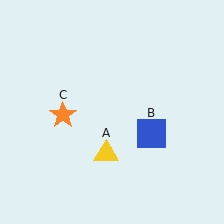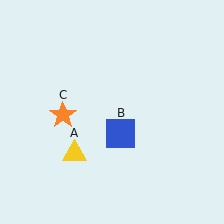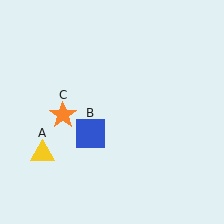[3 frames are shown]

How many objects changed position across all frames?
2 objects changed position: yellow triangle (object A), blue square (object B).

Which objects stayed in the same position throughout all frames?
Orange star (object C) remained stationary.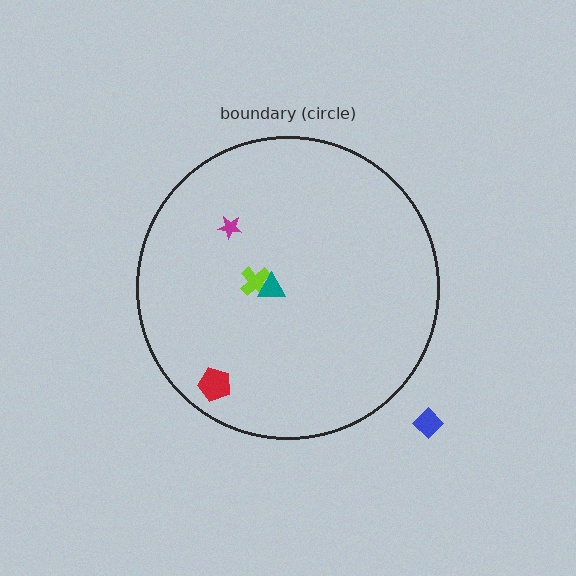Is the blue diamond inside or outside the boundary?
Outside.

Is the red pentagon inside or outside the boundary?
Inside.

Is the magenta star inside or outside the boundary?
Inside.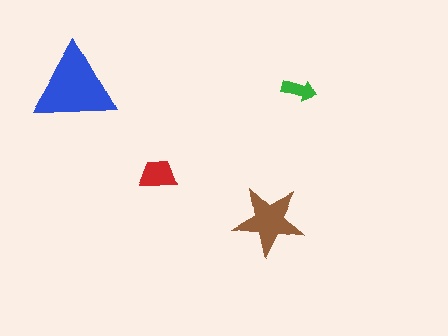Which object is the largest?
The blue triangle.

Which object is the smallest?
The green arrow.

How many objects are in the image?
There are 4 objects in the image.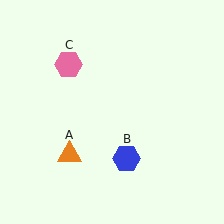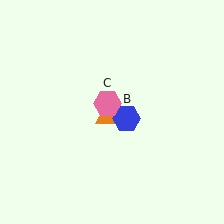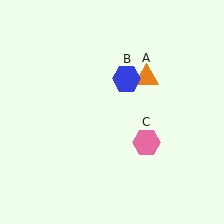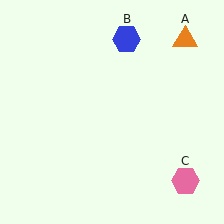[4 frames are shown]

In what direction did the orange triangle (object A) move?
The orange triangle (object A) moved up and to the right.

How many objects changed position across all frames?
3 objects changed position: orange triangle (object A), blue hexagon (object B), pink hexagon (object C).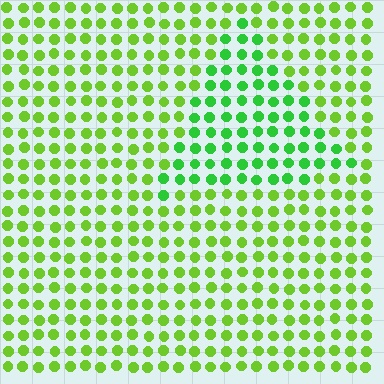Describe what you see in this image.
The image is filled with small lime elements in a uniform arrangement. A triangle-shaped region is visible where the elements are tinted to a slightly different hue, forming a subtle color boundary.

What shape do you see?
I see a triangle.